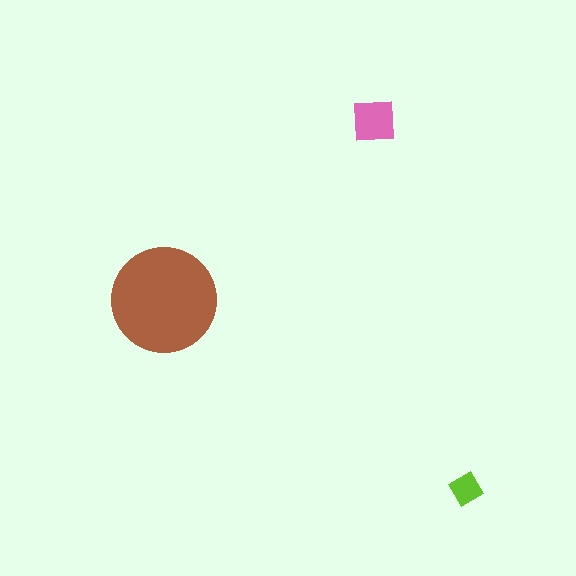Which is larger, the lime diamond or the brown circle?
The brown circle.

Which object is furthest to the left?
The brown circle is leftmost.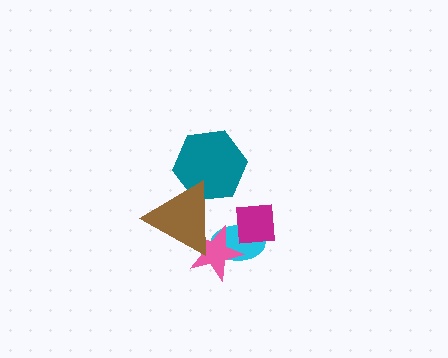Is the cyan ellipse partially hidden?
Yes, it is partially covered by another shape.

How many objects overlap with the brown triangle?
3 objects overlap with the brown triangle.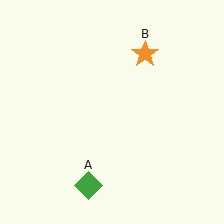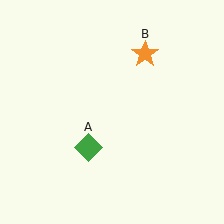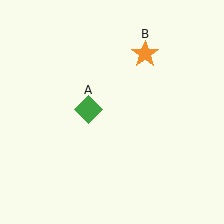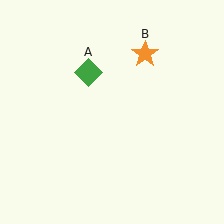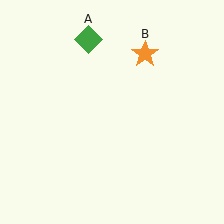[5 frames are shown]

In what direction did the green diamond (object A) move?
The green diamond (object A) moved up.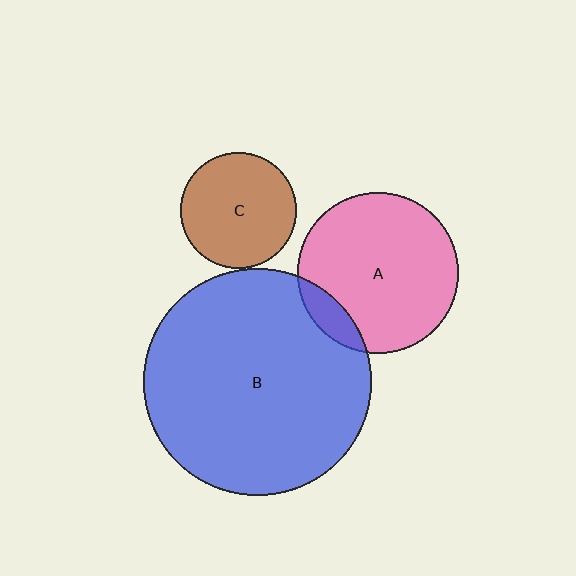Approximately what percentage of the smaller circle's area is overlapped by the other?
Approximately 10%.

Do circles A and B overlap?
Yes.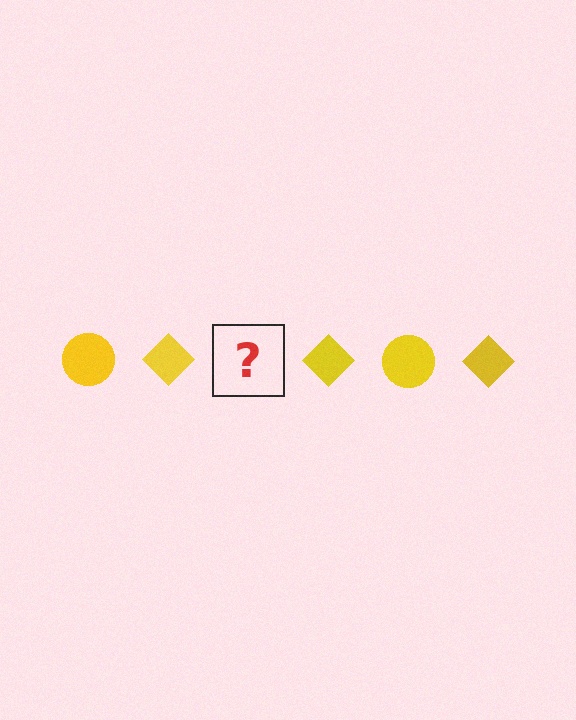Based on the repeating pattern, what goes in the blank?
The blank should be a yellow circle.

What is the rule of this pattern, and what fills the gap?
The rule is that the pattern cycles through circle, diamond shapes in yellow. The gap should be filled with a yellow circle.